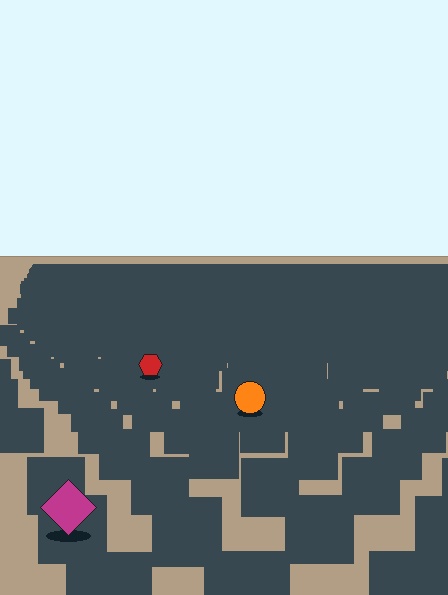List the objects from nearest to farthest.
From nearest to farthest: the magenta diamond, the orange circle, the red hexagon.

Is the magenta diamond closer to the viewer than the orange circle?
Yes. The magenta diamond is closer — you can tell from the texture gradient: the ground texture is coarser near it.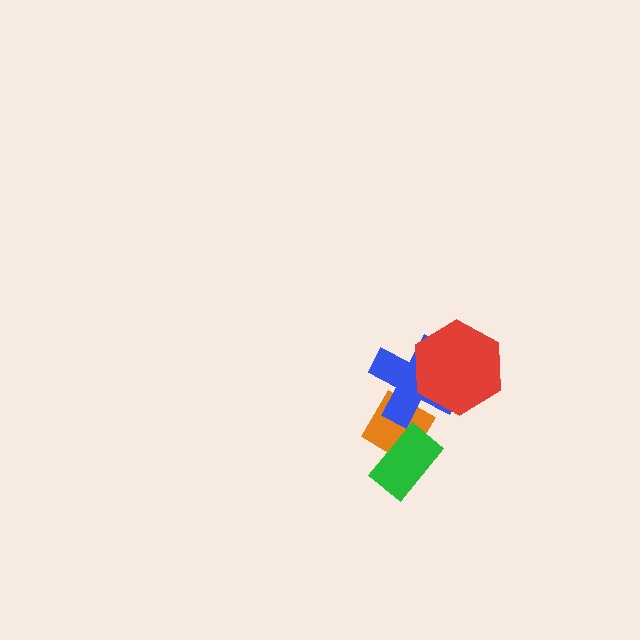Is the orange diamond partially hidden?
Yes, it is partially covered by another shape.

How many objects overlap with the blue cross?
2 objects overlap with the blue cross.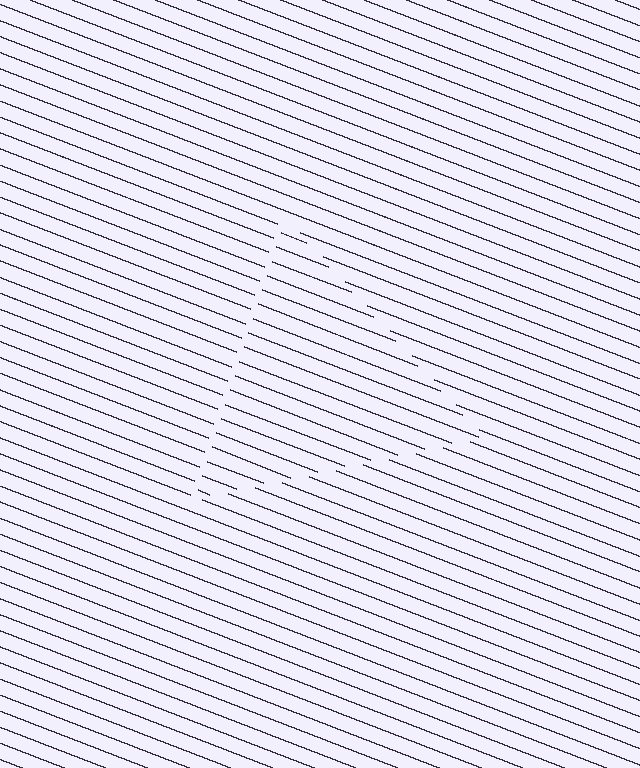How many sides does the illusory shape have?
3 sides — the line-ends trace a triangle.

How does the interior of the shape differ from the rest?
The interior of the shape contains the same grating, shifted by half a period — the contour is defined by the phase discontinuity where line-ends from the inner and outer gratings abut.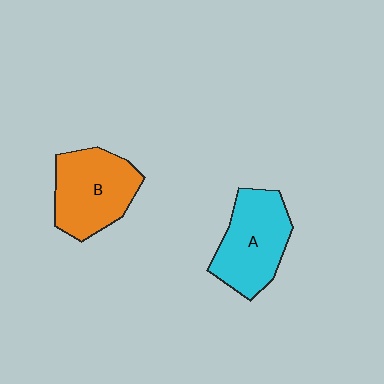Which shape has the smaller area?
Shape A (cyan).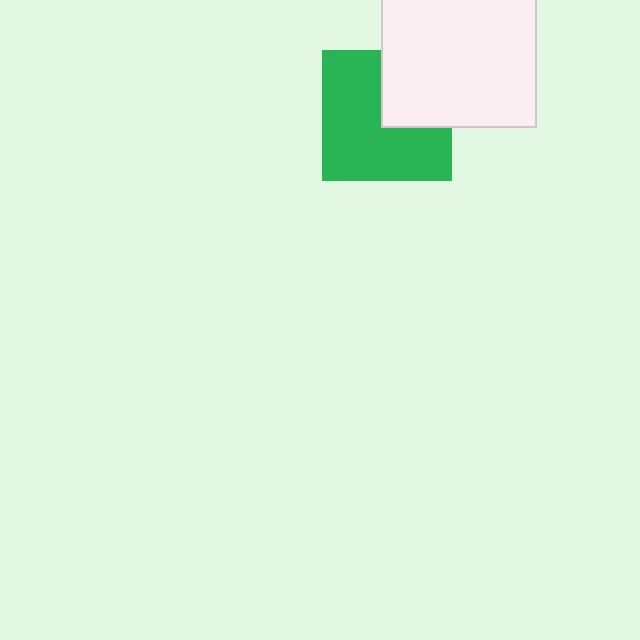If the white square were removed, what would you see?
You would see the complete green square.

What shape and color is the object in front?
The object in front is a white square.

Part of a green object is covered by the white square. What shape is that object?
It is a square.